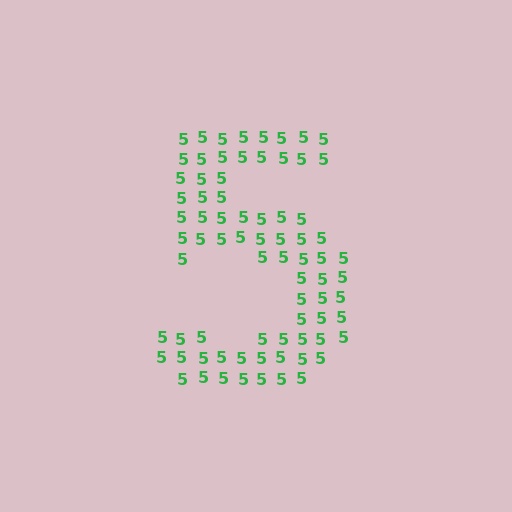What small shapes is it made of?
It is made of small digit 5's.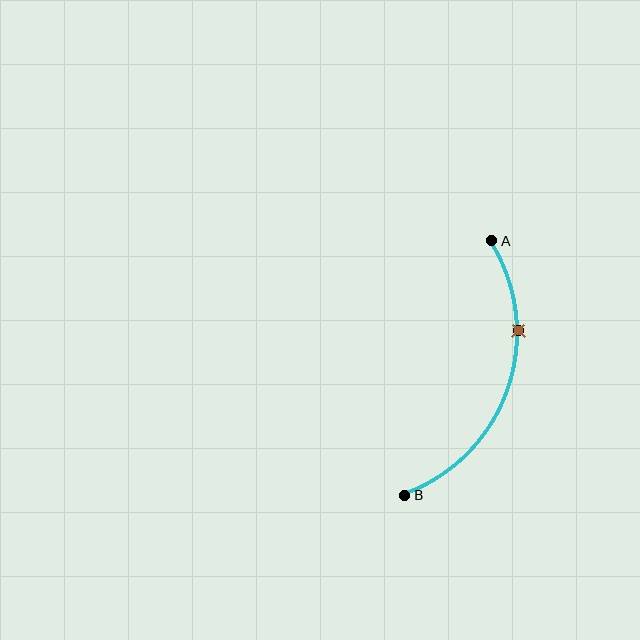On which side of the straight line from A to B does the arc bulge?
The arc bulges to the right of the straight line connecting A and B.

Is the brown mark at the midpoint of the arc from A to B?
No. The brown mark lies on the arc but is closer to endpoint A. The arc midpoint would be at the point on the curve equidistant along the arc from both A and B.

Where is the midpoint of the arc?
The arc midpoint is the point on the curve farthest from the straight line joining A and B. It sits to the right of that line.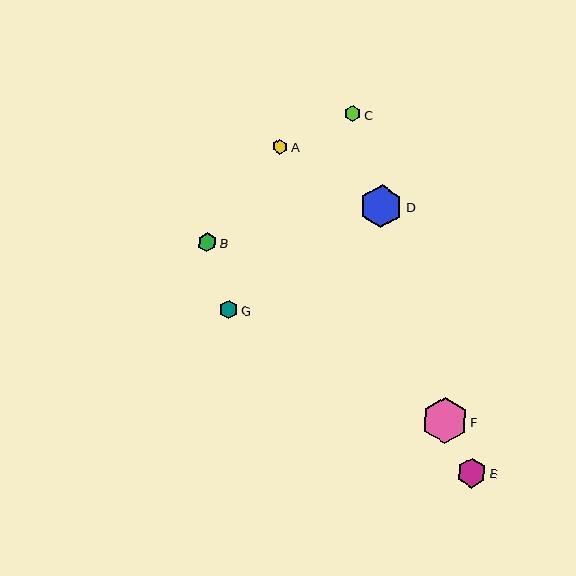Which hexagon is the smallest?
Hexagon A is the smallest with a size of approximately 15 pixels.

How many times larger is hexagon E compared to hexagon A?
Hexagon E is approximately 1.9 times the size of hexagon A.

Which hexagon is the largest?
Hexagon F is the largest with a size of approximately 46 pixels.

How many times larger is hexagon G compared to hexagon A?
Hexagon G is approximately 1.2 times the size of hexagon A.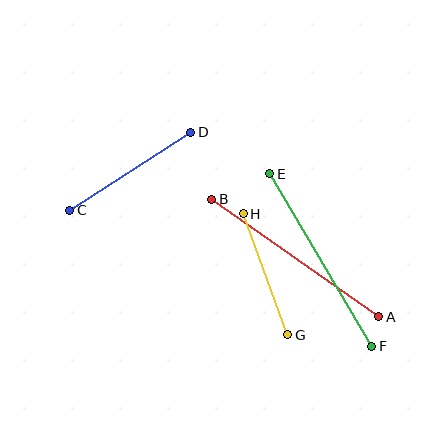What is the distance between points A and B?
The distance is approximately 204 pixels.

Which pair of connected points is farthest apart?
Points A and B are farthest apart.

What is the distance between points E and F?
The distance is approximately 201 pixels.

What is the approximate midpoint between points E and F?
The midpoint is at approximately (321, 260) pixels.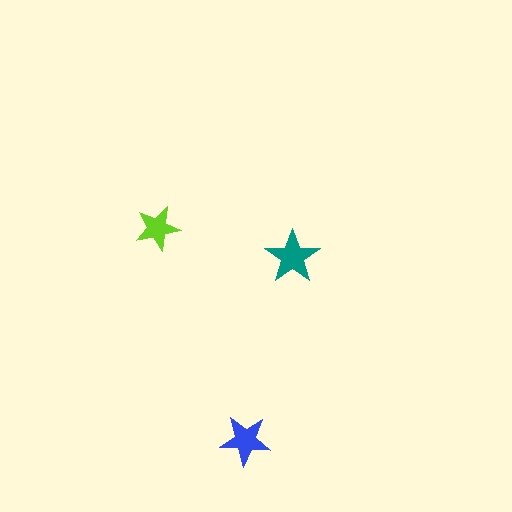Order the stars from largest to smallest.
the teal one, the blue one, the lime one.